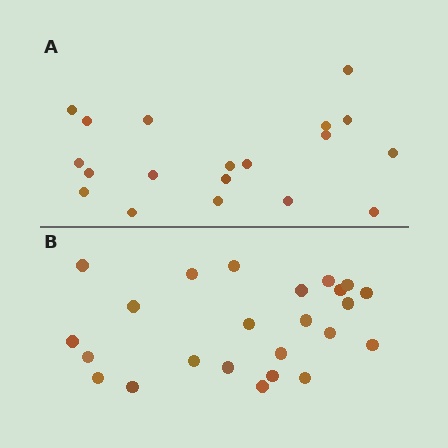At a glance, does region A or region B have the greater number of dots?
Region B (the bottom region) has more dots.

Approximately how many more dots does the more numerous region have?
Region B has about 5 more dots than region A.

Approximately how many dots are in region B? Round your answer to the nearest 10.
About 20 dots. (The exact count is 24, which rounds to 20.)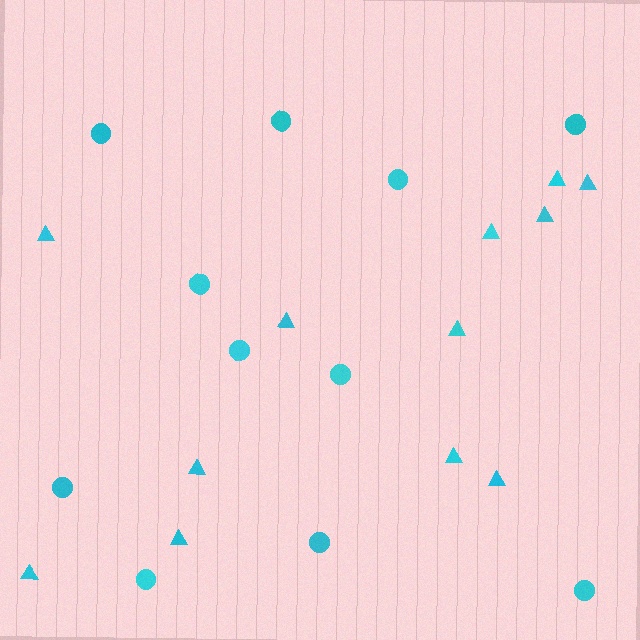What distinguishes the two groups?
There are 2 groups: one group of circles (11) and one group of triangles (12).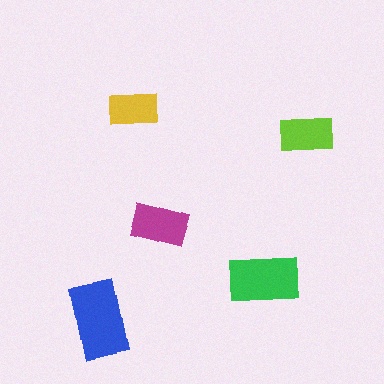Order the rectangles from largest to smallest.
the blue one, the green one, the magenta one, the lime one, the yellow one.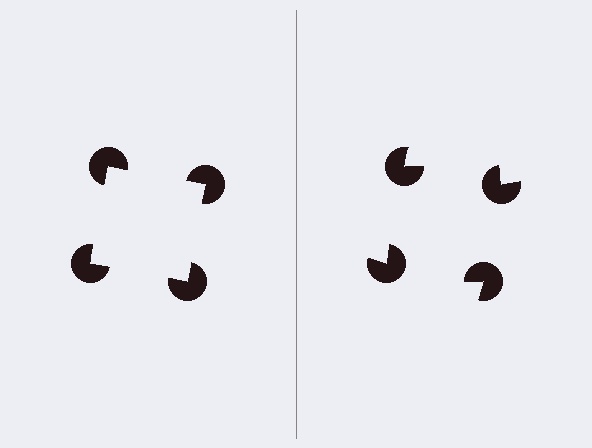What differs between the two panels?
The pac-man discs are positioned identically on both sides; only the wedge orientations differ. On the left they align to a square; on the right they are misaligned.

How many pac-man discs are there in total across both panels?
8 — 4 on each side.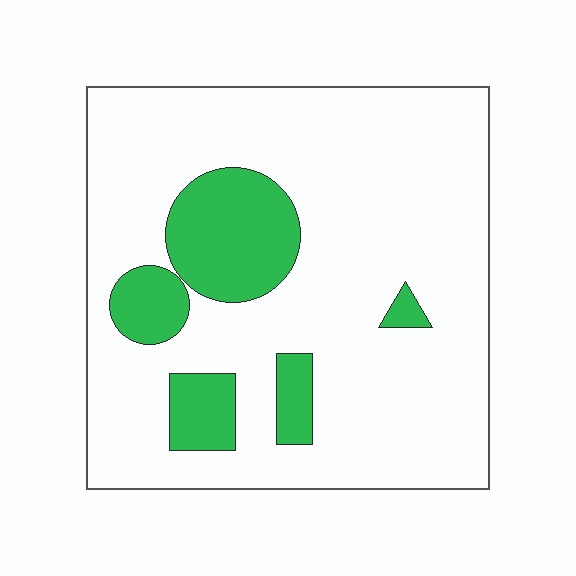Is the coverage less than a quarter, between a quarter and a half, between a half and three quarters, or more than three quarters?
Less than a quarter.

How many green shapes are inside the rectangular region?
5.